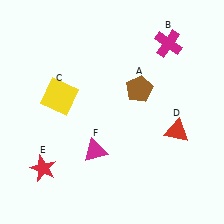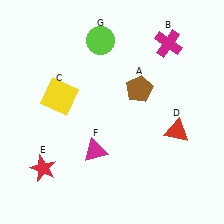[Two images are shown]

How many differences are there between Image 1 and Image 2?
There is 1 difference between the two images.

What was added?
A lime circle (G) was added in Image 2.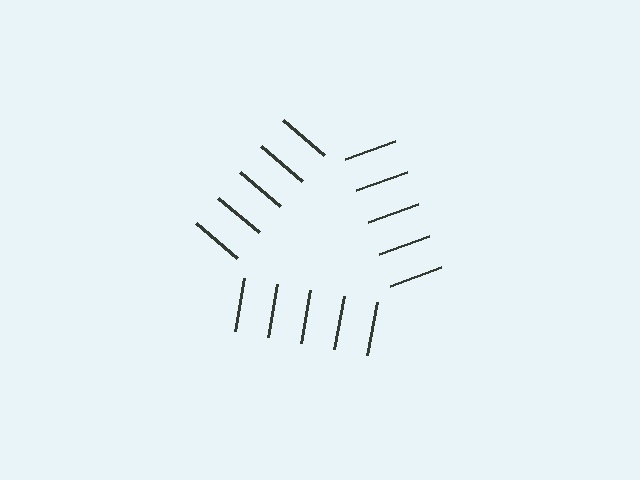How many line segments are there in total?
15 — 5 along each of the 3 edges.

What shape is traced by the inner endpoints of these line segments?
An illusory triangle — the line segments terminate on its edges but no continuous stroke is drawn.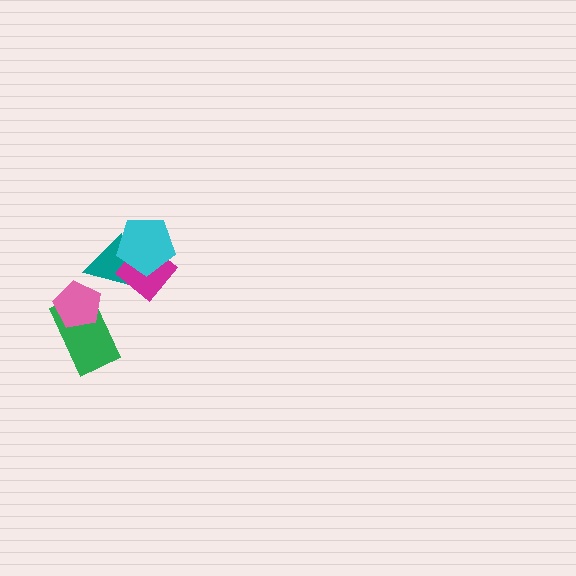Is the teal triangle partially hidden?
Yes, it is partially covered by another shape.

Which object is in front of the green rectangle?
The pink pentagon is in front of the green rectangle.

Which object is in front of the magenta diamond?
The cyan pentagon is in front of the magenta diamond.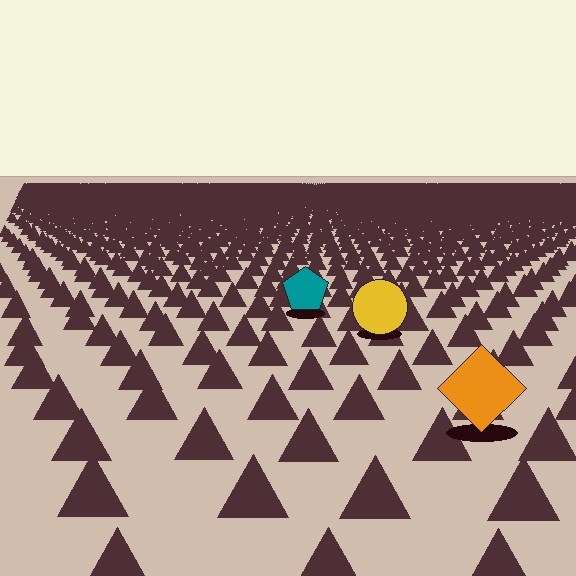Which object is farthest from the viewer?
The teal pentagon is farthest from the viewer. It appears smaller and the ground texture around it is denser.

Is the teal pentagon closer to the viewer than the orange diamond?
No. The orange diamond is closer — you can tell from the texture gradient: the ground texture is coarser near it.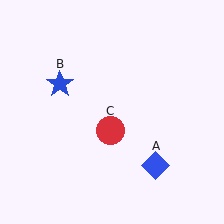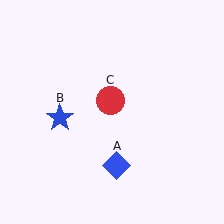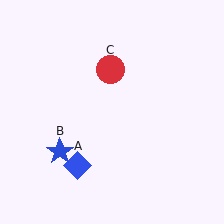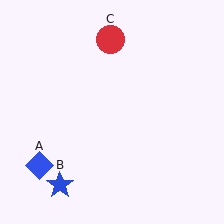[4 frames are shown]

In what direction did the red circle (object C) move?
The red circle (object C) moved up.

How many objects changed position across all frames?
3 objects changed position: blue diamond (object A), blue star (object B), red circle (object C).